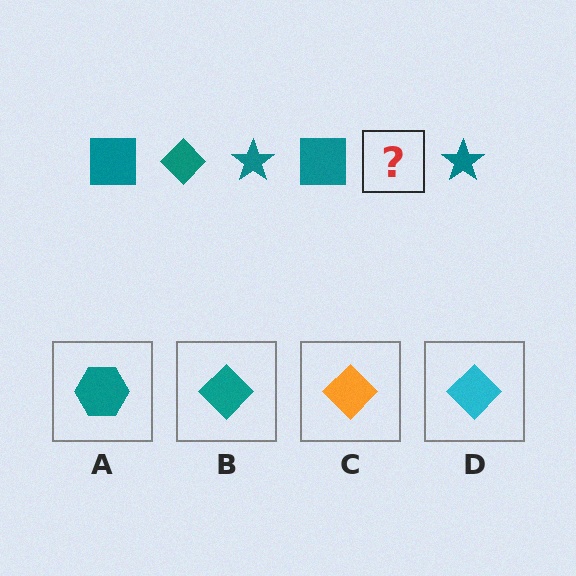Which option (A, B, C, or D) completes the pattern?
B.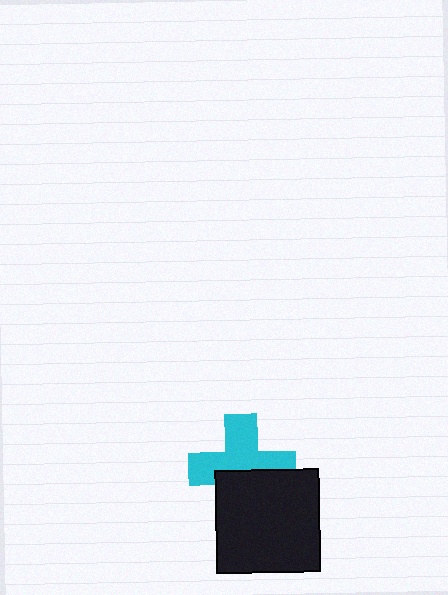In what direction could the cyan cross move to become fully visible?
The cyan cross could move up. That would shift it out from behind the black square entirely.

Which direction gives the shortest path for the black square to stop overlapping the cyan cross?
Moving down gives the shortest separation.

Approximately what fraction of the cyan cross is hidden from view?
Roughly 42% of the cyan cross is hidden behind the black square.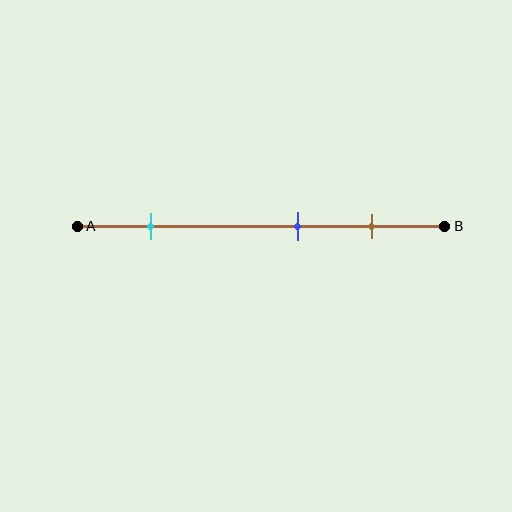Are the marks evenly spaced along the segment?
No, the marks are not evenly spaced.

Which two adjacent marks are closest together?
The blue and brown marks are the closest adjacent pair.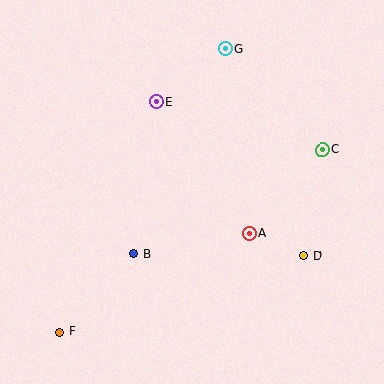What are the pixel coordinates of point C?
Point C is at (322, 150).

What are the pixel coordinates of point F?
Point F is at (60, 332).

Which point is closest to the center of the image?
Point A at (249, 233) is closest to the center.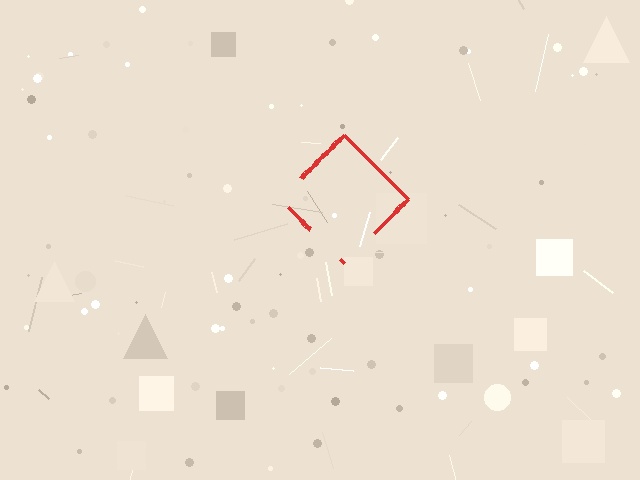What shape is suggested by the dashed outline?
The dashed outline suggests a diamond.